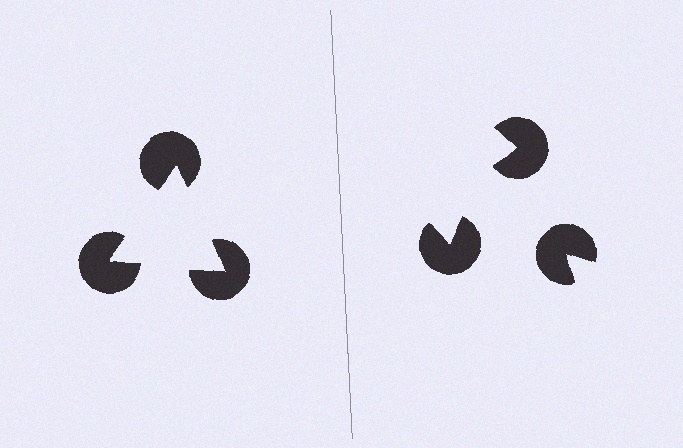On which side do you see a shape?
An illusory triangle appears on the left side. On the right side the wedge cuts are rotated, so no coherent shape forms.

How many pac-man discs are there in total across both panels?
6 — 3 on each side.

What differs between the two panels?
The pac-man discs are positioned identically on both sides; only the wedge orientations differ. On the left they align to a triangle; on the right they are misaligned.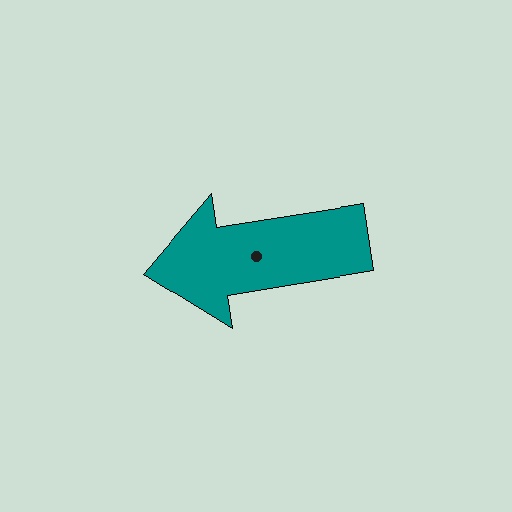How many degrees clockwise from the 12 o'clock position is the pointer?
Approximately 261 degrees.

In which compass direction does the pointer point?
West.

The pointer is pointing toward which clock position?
Roughly 9 o'clock.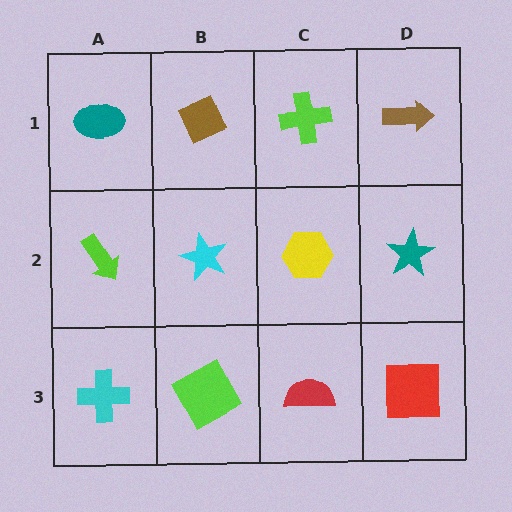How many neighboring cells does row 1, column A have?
2.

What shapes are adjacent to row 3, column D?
A teal star (row 2, column D), a red semicircle (row 3, column C).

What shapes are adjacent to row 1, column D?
A teal star (row 2, column D), a lime cross (row 1, column C).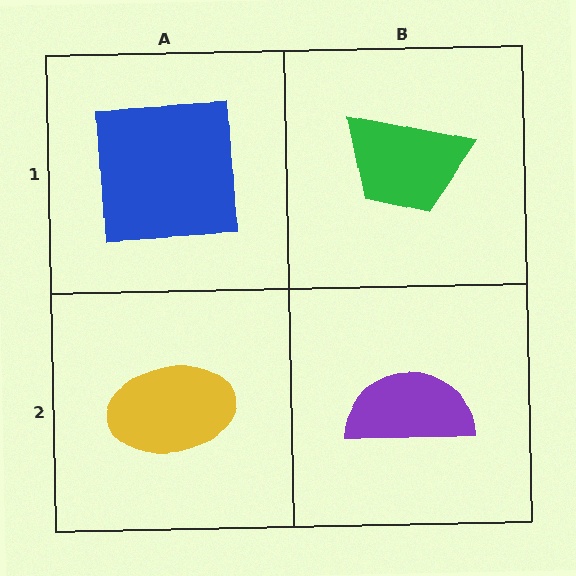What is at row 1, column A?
A blue square.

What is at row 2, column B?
A purple semicircle.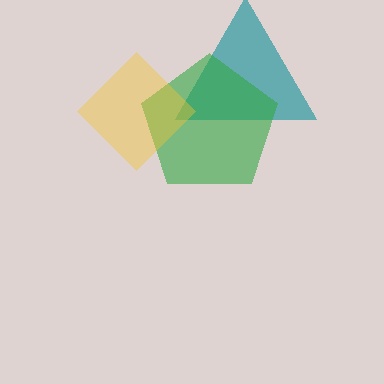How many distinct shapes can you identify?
There are 3 distinct shapes: a teal triangle, a green pentagon, a yellow diamond.